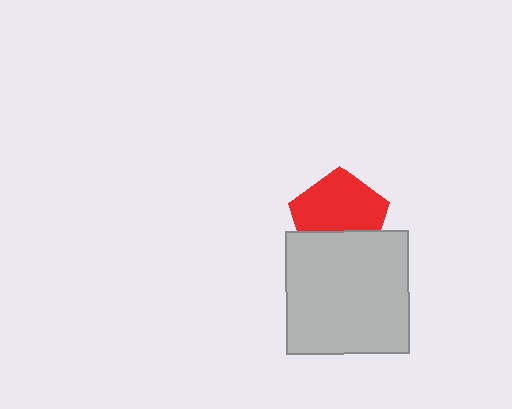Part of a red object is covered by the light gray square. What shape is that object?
It is a pentagon.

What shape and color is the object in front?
The object in front is a light gray square.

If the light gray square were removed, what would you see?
You would see the complete red pentagon.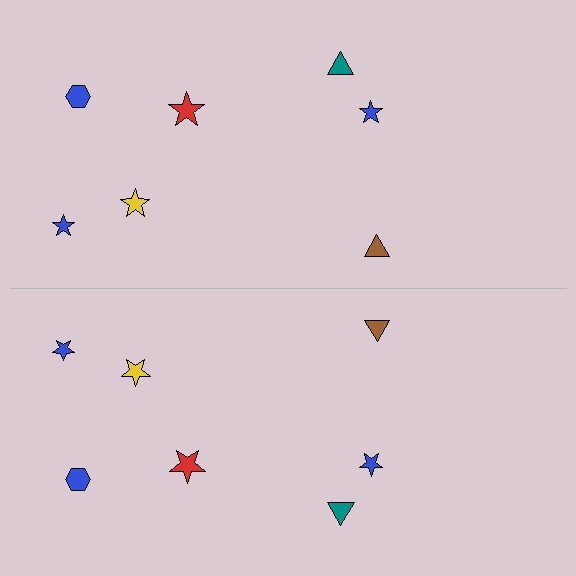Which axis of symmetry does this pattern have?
The pattern has a horizontal axis of symmetry running through the center of the image.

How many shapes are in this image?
There are 14 shapes in this image.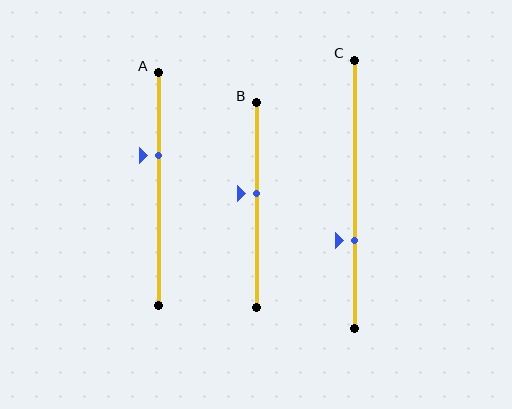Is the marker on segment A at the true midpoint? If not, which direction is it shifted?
No, the marker on segment A is shifted upward by about 14% of the segment length.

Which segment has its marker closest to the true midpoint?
Segment B has its marker closest to the true midpoint.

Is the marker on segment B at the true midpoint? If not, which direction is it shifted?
No, the marker on segment B is shifted upward by about 6% of the segment length.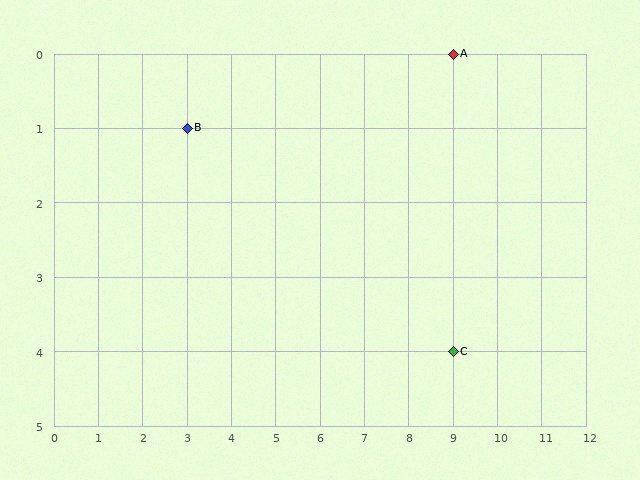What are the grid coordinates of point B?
Point B is at grid coordinates (3, 1).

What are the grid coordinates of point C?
Point C is at grid coordinates (9, 4).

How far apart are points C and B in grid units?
Points C and B are 6 columns and 3 rows apart (about 6.7 grid units diagonally).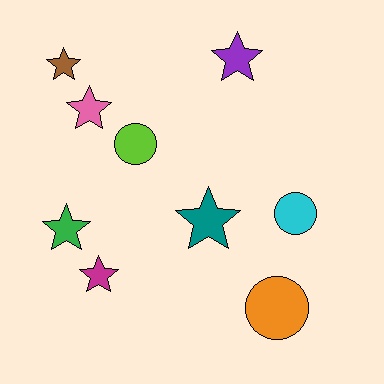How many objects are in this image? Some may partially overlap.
There are 9 objects.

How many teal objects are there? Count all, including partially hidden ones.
There is 1 teal object.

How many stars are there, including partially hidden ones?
There are 6 stars.